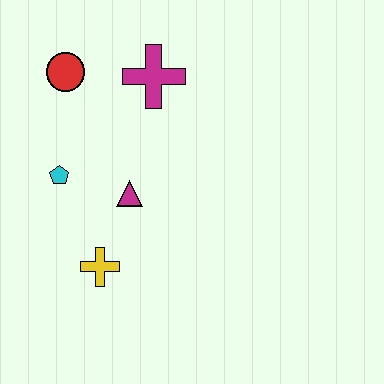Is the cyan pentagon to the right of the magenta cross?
No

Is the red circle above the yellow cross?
Yes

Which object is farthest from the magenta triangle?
The red circle is farthest from the magenta triangle.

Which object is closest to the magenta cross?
The red circle is closest to the magenta cross.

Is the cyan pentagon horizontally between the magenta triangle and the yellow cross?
No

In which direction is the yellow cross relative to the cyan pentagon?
The yellow cross is below the cyan pentagon.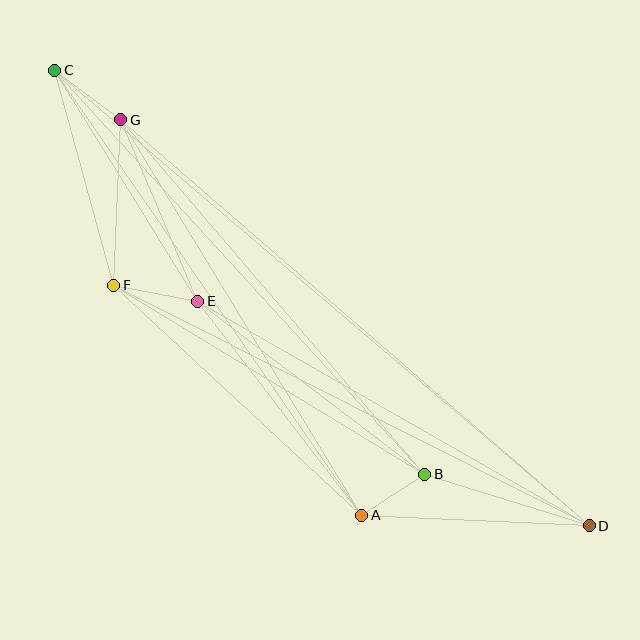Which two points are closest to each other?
Points A and B are closest to each other.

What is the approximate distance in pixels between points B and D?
The distance between B and D is approximately 172 pixels.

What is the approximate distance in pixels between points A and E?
The distance between A and E is approximately 270 pixels.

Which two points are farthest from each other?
Points C and D are farthest from each other.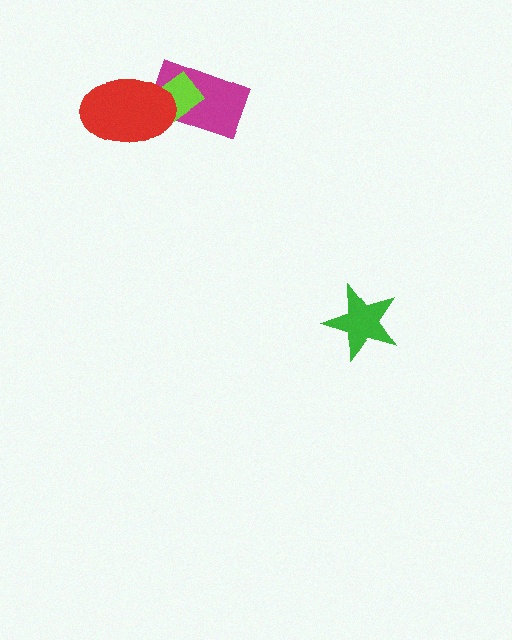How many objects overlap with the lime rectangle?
2 objects overlap with the lime rectangle.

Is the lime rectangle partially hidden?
Yes, it is partially covered by another shape.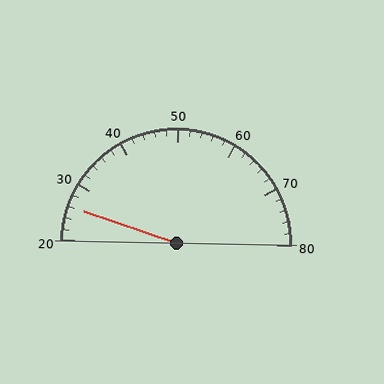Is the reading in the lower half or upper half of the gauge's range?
The reading is in the lower half of the range (20 to 80).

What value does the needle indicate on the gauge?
The needle indicates approximately 26.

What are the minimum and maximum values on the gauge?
The gauge ranges from 20 to 80.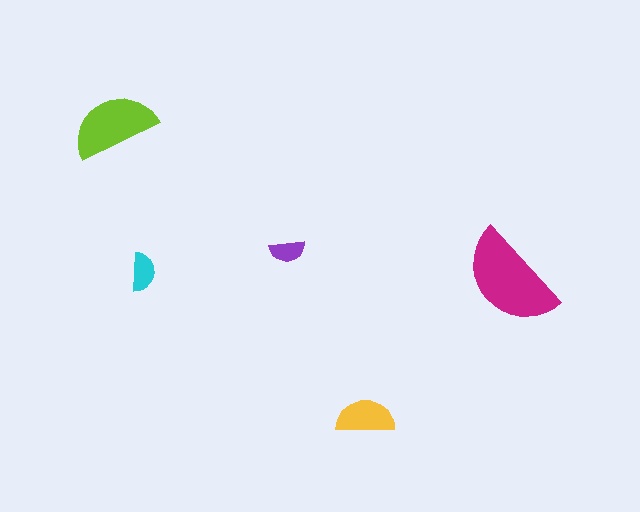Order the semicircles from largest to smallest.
the magenta one, the lime one, the yellow one, the cyan one, the purple one.